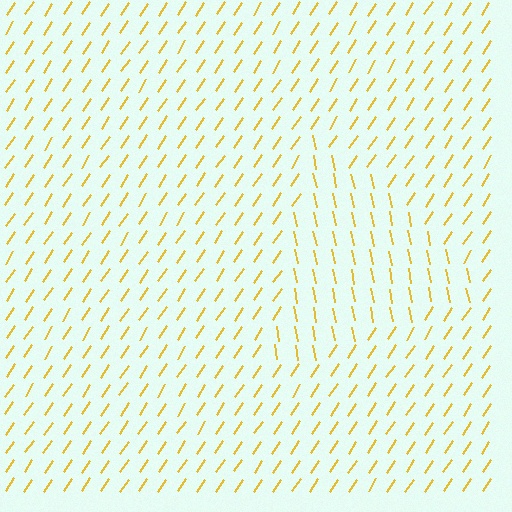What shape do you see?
I see a triangle.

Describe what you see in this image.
The image is filled with small yellow line segments. A triangle region in the image has lines oriented differently from the surrounding lines, creating a visible texture boundary.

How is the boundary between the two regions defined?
The boundary is defined purely by a change in line orientation (approximately 45 degrees difference). All lines are the same color and thickness.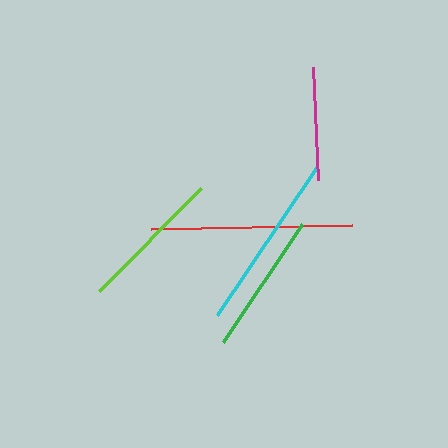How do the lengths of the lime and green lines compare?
The lime and green lines are approximately the same length.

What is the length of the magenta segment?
The magenta segment is approximately 113 pixels long.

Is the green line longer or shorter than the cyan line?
The cyan line is longer than the green line.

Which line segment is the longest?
The red line is the longest at approximately 200 pixels.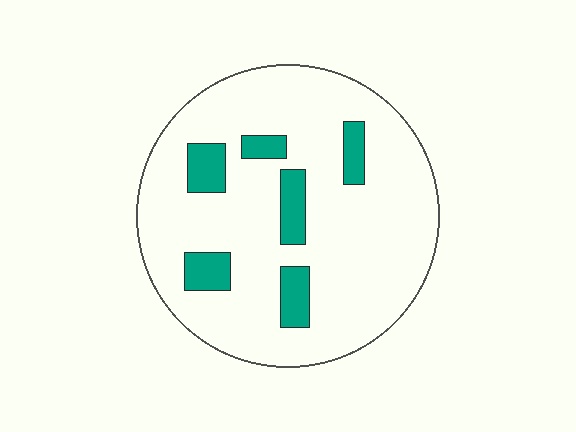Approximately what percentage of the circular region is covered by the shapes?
Approximately 15%.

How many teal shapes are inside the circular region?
6.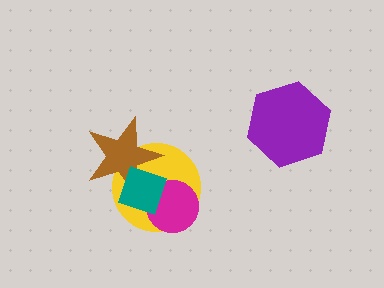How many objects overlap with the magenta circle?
2 objects overlap with the magenta circle.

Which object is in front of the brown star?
The teal diamond is in front of the brown star.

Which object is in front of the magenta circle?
The teal diamond is in front of the magenta circle.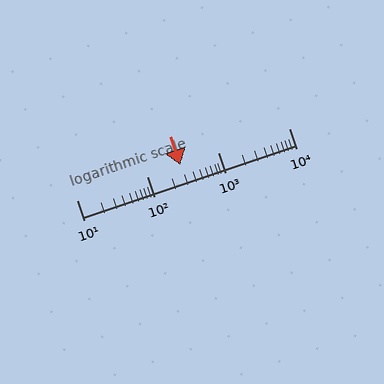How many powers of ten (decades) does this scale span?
The scale spans 3 decades, from 10 to 10000.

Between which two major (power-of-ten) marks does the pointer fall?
The pointer is between 100 and 1000.